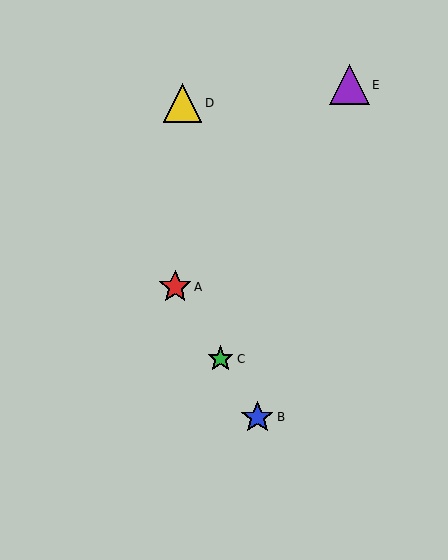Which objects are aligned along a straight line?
Objects A, B, C are aligned along a straight line.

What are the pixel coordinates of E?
Object E is at (349, 85).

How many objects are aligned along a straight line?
3 objects (A, B, C) are aligned along a straight line.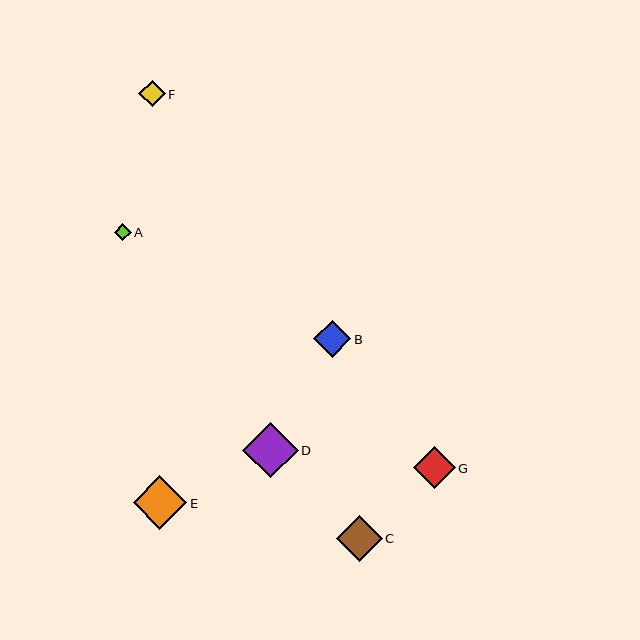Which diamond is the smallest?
Diamond A is the smallest with a size of approximately 17 pixels.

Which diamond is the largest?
Diamond D is the largest with a size of approximately 55 pixels.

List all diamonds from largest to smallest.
From largest to smallest: D, E, C, G, B, F, A.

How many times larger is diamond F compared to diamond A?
Diamond F is approximately 1.6 times the size of diamond A.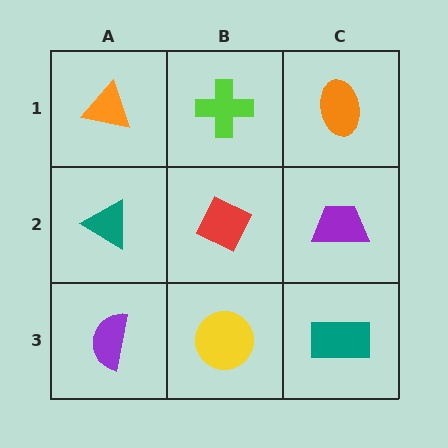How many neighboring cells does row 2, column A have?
3.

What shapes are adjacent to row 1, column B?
A red diamond (row 2, column B), an orange triangle (row 1, column A), an orange ellipse (row 1, column C).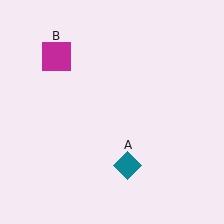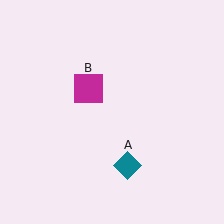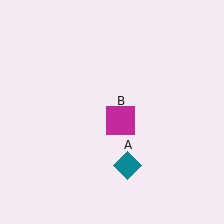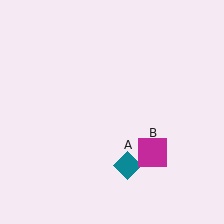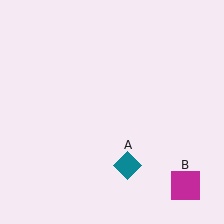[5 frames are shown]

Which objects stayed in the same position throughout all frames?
Teal diamond (object A) remained stationary.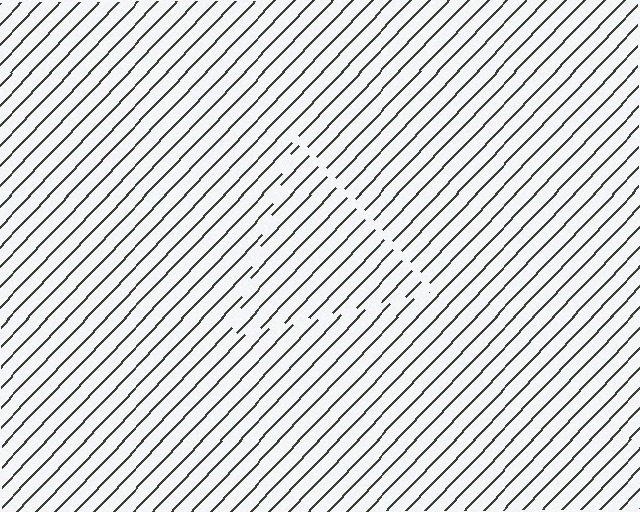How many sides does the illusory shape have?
3 sides — the line-ends trace a triangle.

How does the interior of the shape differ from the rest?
The interior of the shape contains the same grating, shifted by half a period — the contour is defined by the phase discontinuity where line-ends from the inner and outer gratings abut.